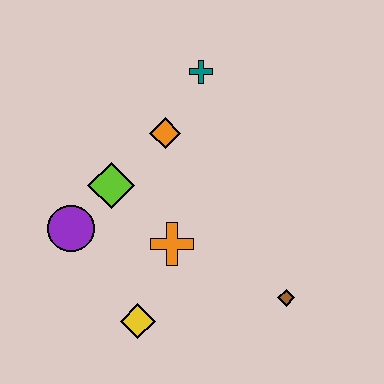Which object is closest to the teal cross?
The orange diamond is closest to the teal cross.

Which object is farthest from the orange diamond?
The brown diamond is farthest from the orange diamond.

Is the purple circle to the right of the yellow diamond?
No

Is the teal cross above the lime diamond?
Yes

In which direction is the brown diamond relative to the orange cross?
The brown diamond is to the right of the orange cross.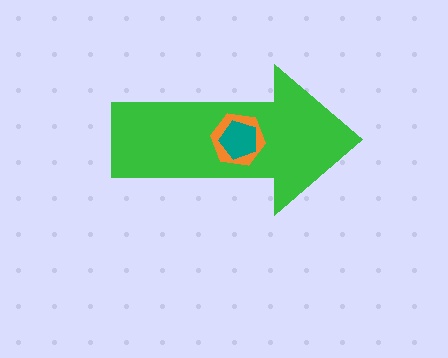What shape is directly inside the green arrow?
The orange hexagon.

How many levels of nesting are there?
3.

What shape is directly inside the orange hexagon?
The teal pentagon.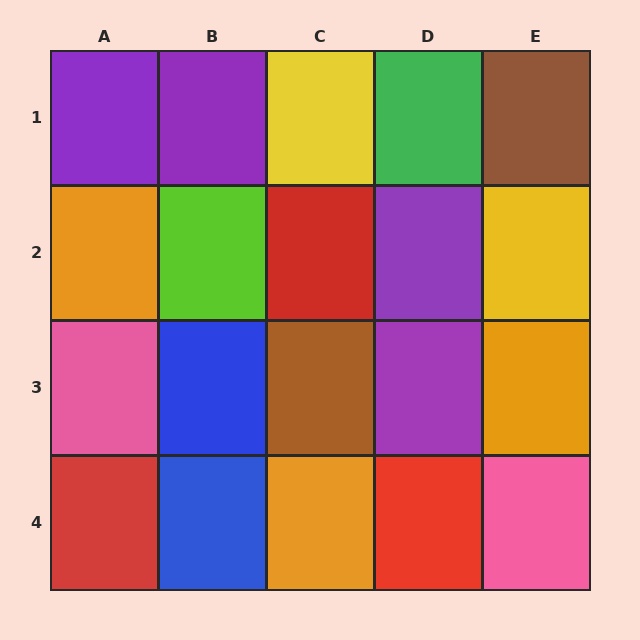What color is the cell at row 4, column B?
Blue.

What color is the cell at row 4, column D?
Red.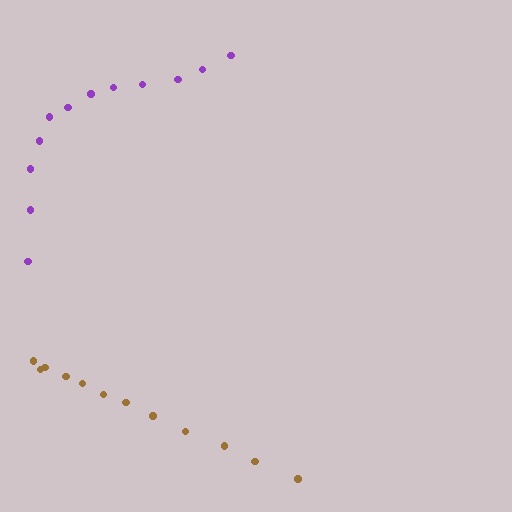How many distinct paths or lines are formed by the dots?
There are 2 distinct paths.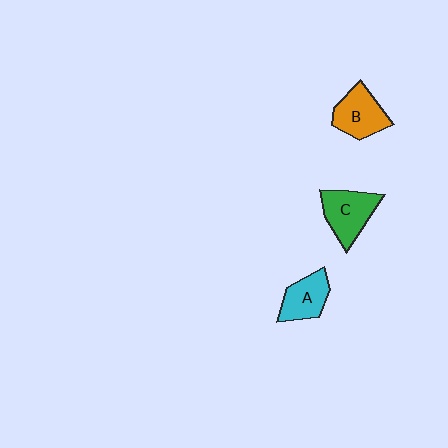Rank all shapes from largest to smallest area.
From largest to smallest: C (green), B (orange), A (cyan).